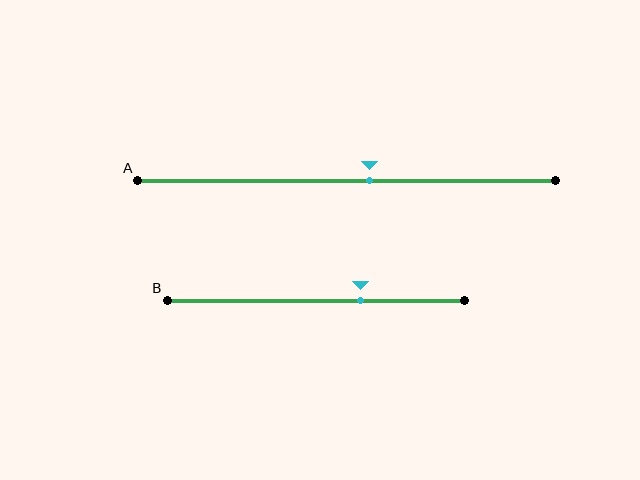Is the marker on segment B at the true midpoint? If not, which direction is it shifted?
No, the marker on segment B is shifted to the right by about 15% of the segment length.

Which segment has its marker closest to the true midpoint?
Segment A has its marker closest to the true midpoint.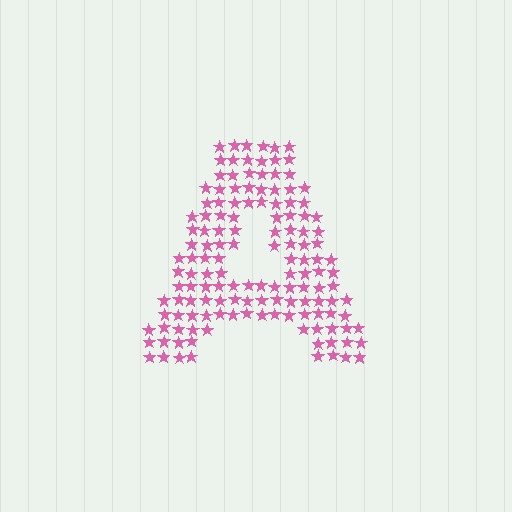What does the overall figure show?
The overall figure shows the letter A.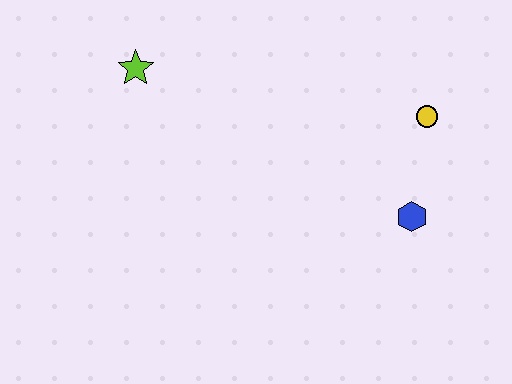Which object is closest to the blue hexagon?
The yellow circle is closest to the blue hexagon.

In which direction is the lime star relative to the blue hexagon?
The lime star is to the left of the blue hexagon.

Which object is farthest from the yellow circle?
The lime star is farthest from the yellow circle.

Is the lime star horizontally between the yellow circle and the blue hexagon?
No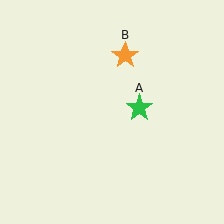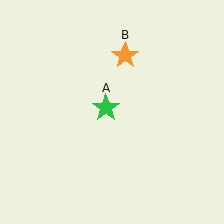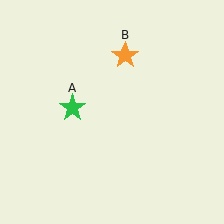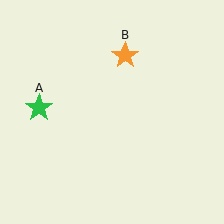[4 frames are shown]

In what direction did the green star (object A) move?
The green star (object A) moved left.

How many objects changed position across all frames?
1 object changed position: green star (object A).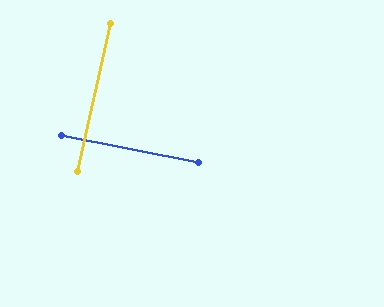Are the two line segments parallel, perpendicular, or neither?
Perpendicular — they meet at approximately 89°.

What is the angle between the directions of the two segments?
Approximately 89 degrees.